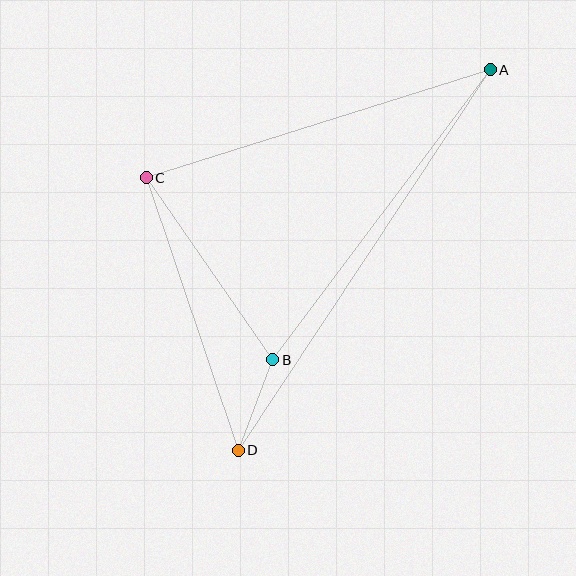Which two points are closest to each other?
Points B and D are closest to each other.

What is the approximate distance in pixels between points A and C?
The distance between A and C is approximately 360 pixels.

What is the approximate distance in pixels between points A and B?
The distance between A and B is approximately 363 pixels.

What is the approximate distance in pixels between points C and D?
The distance between C and D is approximately 287 pixels.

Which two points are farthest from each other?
Points A and D are farthest from each other.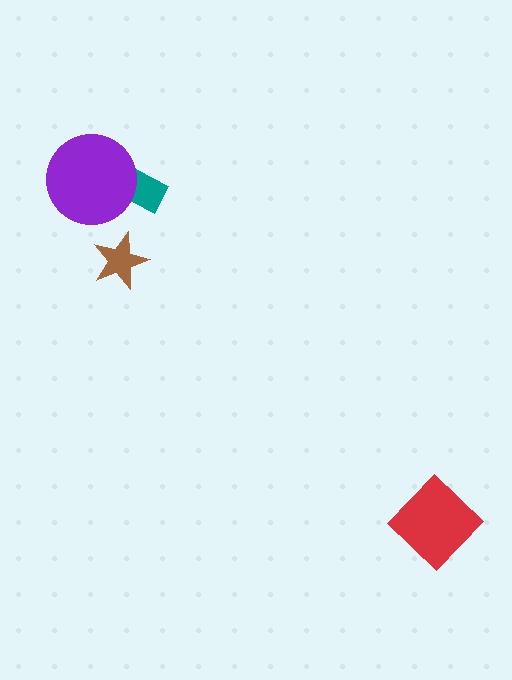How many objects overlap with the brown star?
0 objects overlap with the brown star.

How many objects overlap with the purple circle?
1 object overlaps with the purple circle.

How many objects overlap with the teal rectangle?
1 object overlaps with the teal rectangle.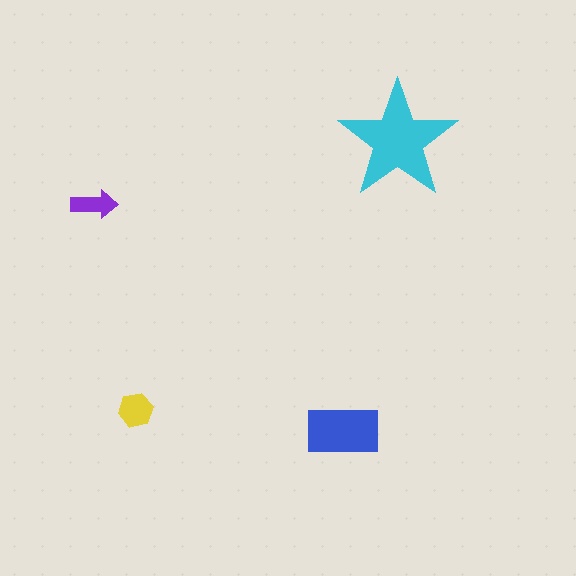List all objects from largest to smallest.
The cyan star, the blue rectangle, the yellow hexagon, the purple arrow.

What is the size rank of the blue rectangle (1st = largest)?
2nd.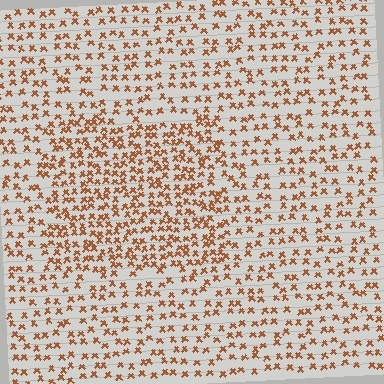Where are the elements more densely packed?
The elements are more densely packed inside the rectangle boundary.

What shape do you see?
I see a rectangle.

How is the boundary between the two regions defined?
The boundary is defined by a change in element density (approximately 1.8x ratio). All elements are the same color, size, and shape.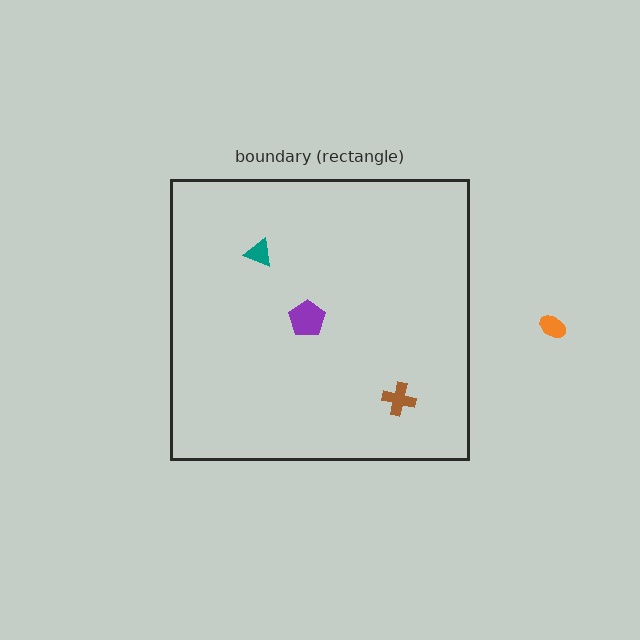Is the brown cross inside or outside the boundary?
Inside.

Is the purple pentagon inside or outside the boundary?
Inside.